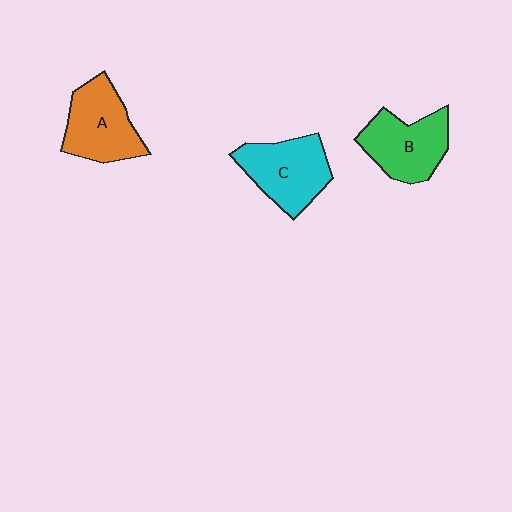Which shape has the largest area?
Shape C (cyan).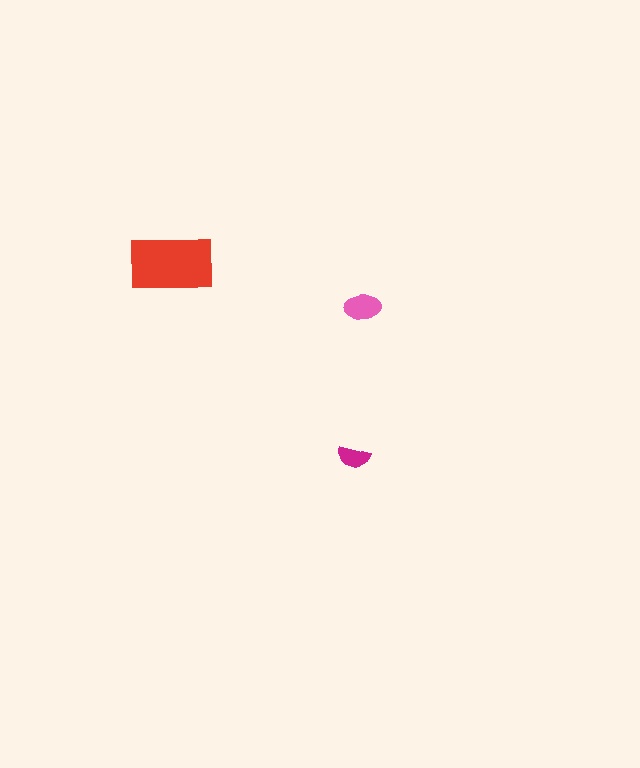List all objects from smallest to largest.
The magenta semicircle, the pink ellipse, the red rectangle.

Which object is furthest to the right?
The pink ellipse is rightmost.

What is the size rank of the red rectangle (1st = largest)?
1st.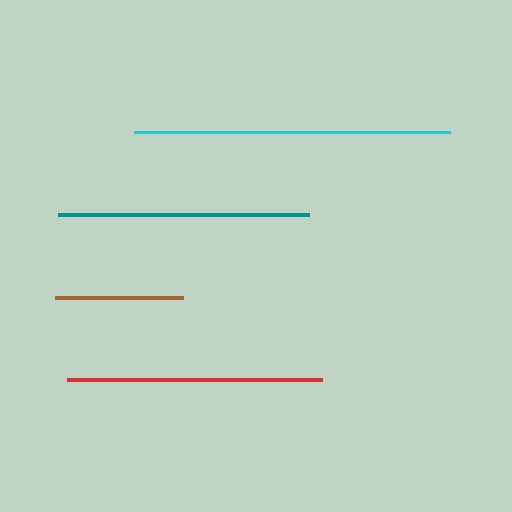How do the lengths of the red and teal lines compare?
The red and teal lines are approximately the same length.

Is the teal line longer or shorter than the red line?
The red line is longer than the teal line.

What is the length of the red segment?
The red segment is approximately 254 pixels long.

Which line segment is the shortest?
The brown line is the shortest at approximately 128 pixels.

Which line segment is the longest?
The cyan line is the longest at approximately 316 pixels.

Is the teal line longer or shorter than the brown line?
The teal line is longer than the brown line.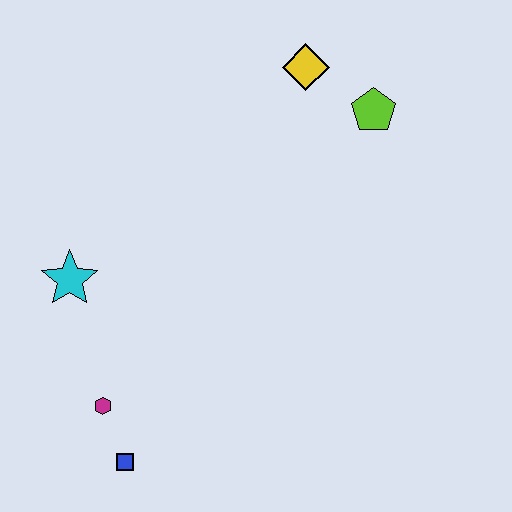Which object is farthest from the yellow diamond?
The blue square is farthest from the yellow diamond.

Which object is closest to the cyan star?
The magenta hexagon is closest to the cyan star.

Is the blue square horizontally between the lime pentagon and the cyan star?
Yes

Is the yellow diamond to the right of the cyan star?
Yes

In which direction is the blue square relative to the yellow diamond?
The blue square is below the yellow diamond.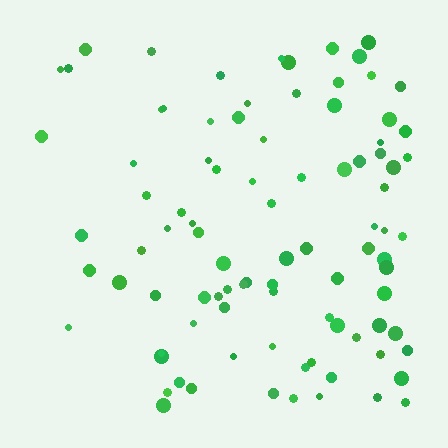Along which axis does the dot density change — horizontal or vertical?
Horizontal.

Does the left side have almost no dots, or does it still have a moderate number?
Still a moderate number, just noticeably fewer than the right.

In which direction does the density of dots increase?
From left to right, with the right side densest.